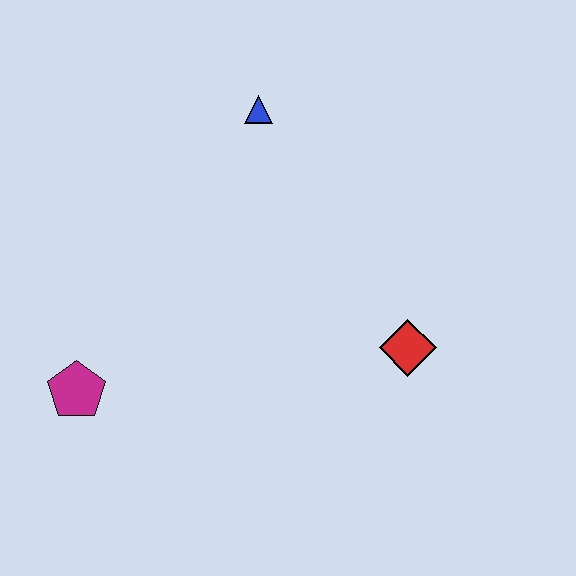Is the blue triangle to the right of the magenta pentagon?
Yes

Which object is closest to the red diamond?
The blue triangle is closest to the red diamond.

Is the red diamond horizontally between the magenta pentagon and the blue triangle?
No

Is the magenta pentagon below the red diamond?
Yes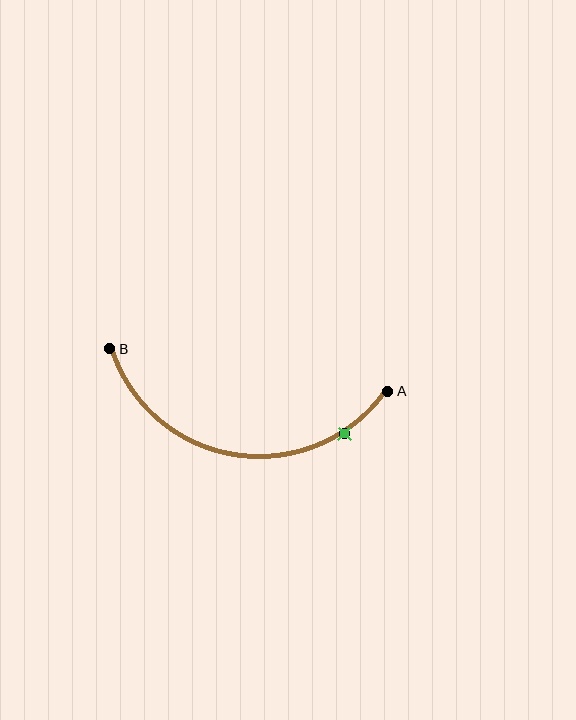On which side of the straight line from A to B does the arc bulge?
The arc bulges below the straight line connecting A and B.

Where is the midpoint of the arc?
The arc midpoint is the point on the curve farthest from the straight line joining A and B. It sits below that line.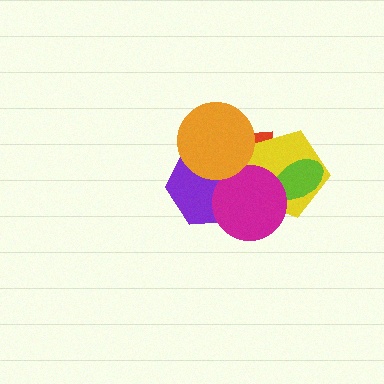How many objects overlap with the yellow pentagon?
5 objects overlap with the yellow pentagon.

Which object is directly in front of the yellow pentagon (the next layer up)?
The lime ellipse is directly in front of the yellow pentagon.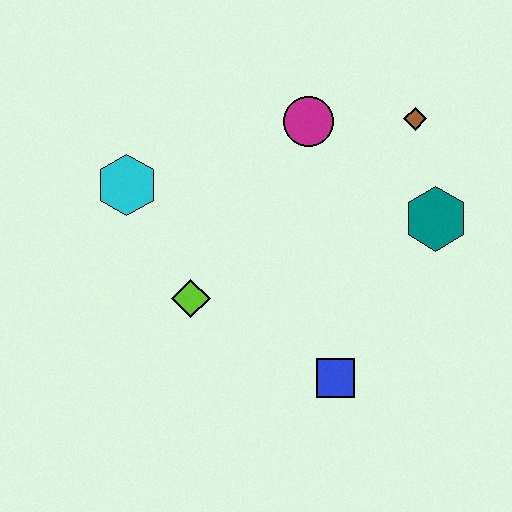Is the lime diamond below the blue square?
No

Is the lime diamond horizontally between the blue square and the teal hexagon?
No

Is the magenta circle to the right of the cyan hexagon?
Yes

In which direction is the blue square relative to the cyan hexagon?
The blue square is to the right of the cyan hexagon.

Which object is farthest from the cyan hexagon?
The teal hexagon is farthest from the cyan hexagon.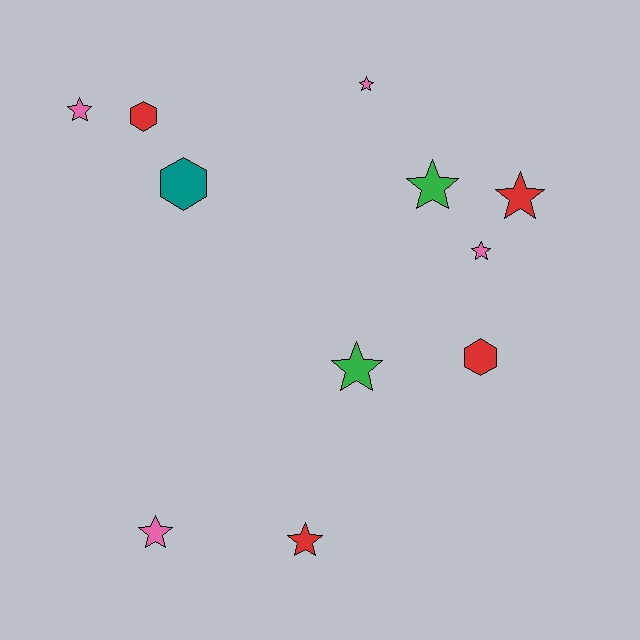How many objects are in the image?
There are 11 objects.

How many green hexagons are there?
There are no green hexagons.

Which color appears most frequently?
Red, with 4 objects.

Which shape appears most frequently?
Star, with 8 objects.